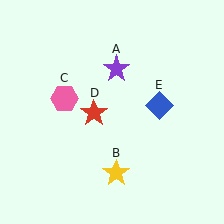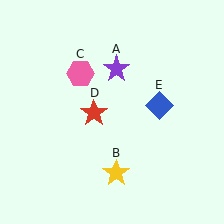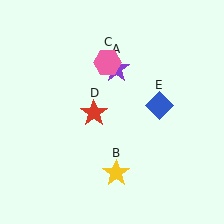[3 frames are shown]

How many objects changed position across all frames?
1 object changed position: pink hexagon (object C).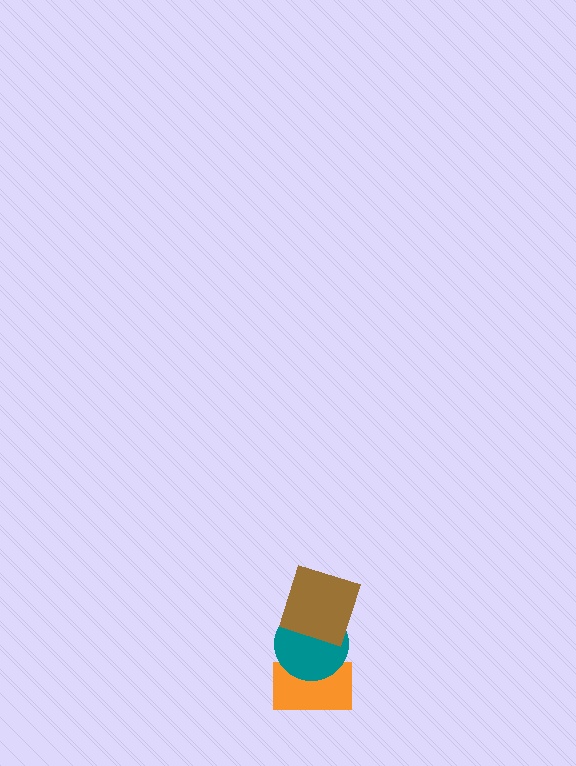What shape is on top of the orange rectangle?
The teal circle is on top of the orange rectangle.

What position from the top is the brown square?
The brown square is 1st from the top.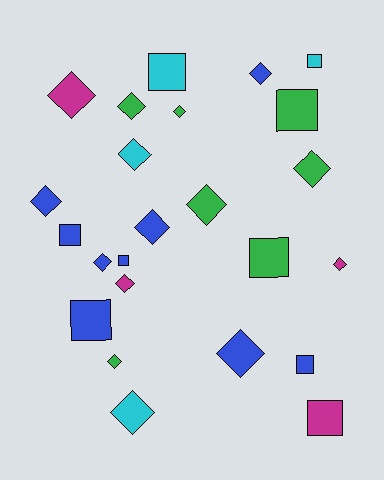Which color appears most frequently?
Blue, with 9 objects.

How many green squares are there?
There are 2 green squares.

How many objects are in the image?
There are 24 objects.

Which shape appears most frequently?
Diamond, with 15 objects.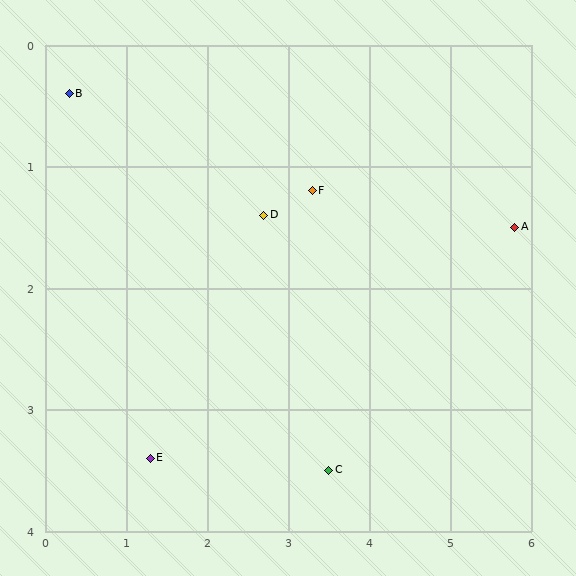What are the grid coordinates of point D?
Point D is at approximately (2.7, 1.4).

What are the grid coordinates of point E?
Point E is at approximately (1.3, 3.4).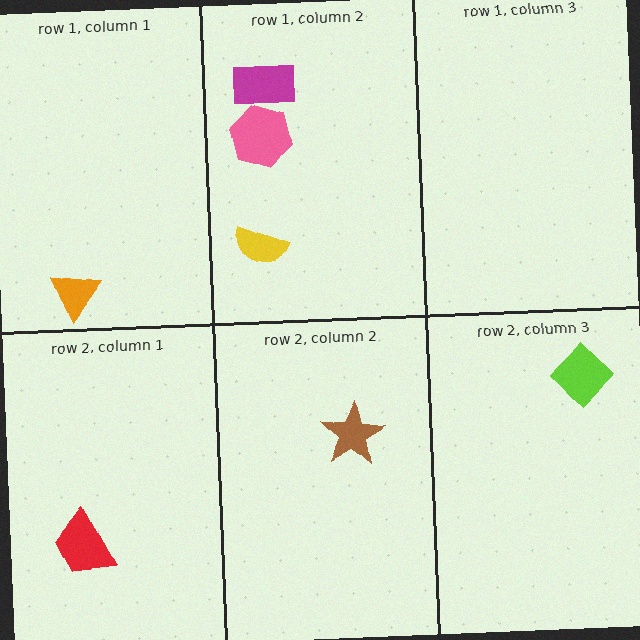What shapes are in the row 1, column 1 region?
The orange triangle.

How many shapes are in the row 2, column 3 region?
1.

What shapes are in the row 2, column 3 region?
The lime diamond.